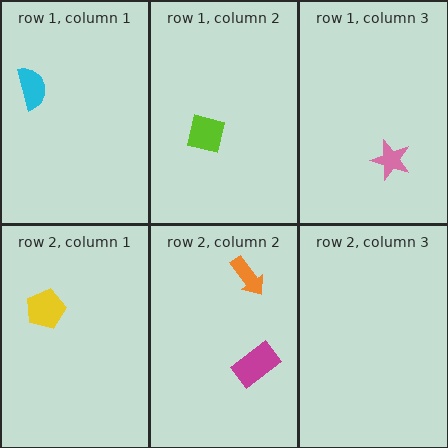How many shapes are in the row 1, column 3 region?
1.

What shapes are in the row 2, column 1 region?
The yellow pentagon.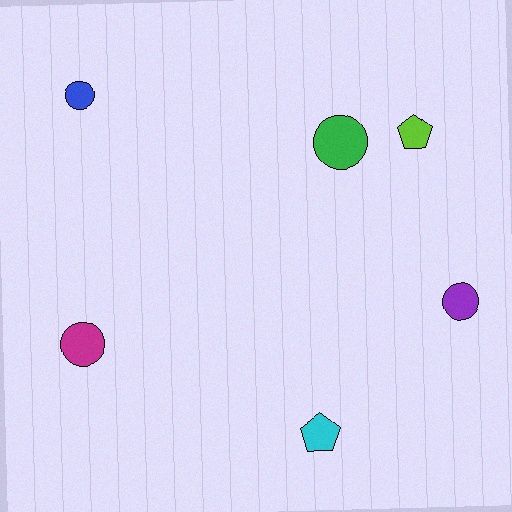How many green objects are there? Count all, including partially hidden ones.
There is 1 green object.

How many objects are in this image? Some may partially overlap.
There are 6 objects.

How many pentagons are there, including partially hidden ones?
There are 2 pentagons.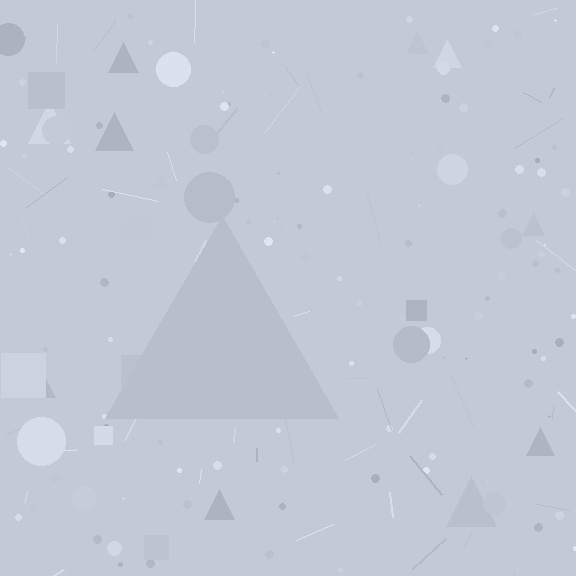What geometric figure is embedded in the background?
A triangle is embedded in the background.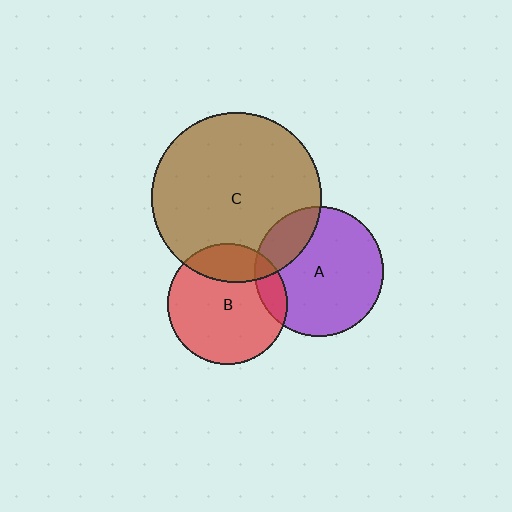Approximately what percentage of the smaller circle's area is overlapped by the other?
Approximately 20%.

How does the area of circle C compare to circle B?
Approximately 2.0 times.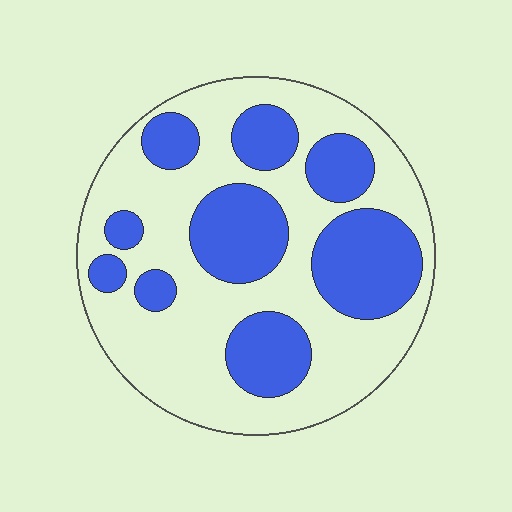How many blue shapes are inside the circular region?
9.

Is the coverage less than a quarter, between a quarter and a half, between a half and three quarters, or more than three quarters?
Between a quarter and a half.